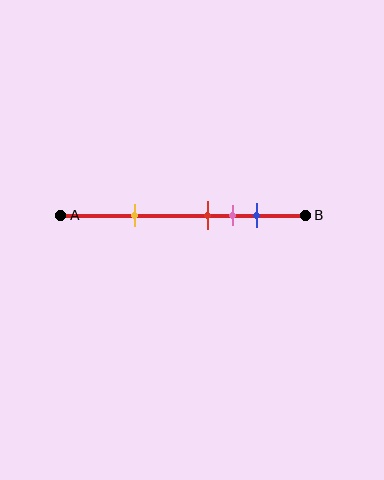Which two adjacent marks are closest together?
The red and pink marks are the closest adjacent pair.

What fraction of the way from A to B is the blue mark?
The blue mark is approximately 80% (0.8) of the way from A to B.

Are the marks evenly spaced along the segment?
No, the marks are not evenly spaced.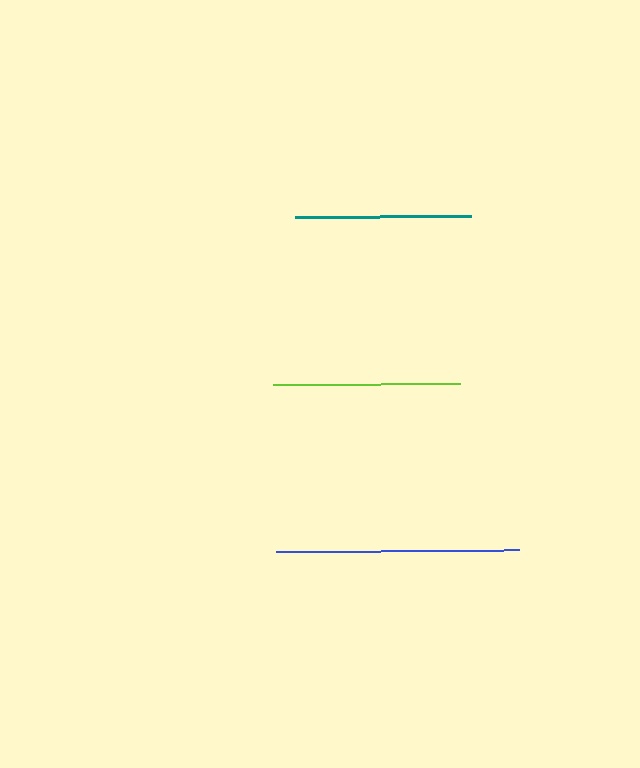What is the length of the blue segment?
The blue segment is approximately 243 pixels long.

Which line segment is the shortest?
The teal line is the shortest at approximately 176 pixels.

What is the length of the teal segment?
The teal segment is approximately 176 pixels long.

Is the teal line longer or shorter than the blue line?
The blue line is longer than the teal line.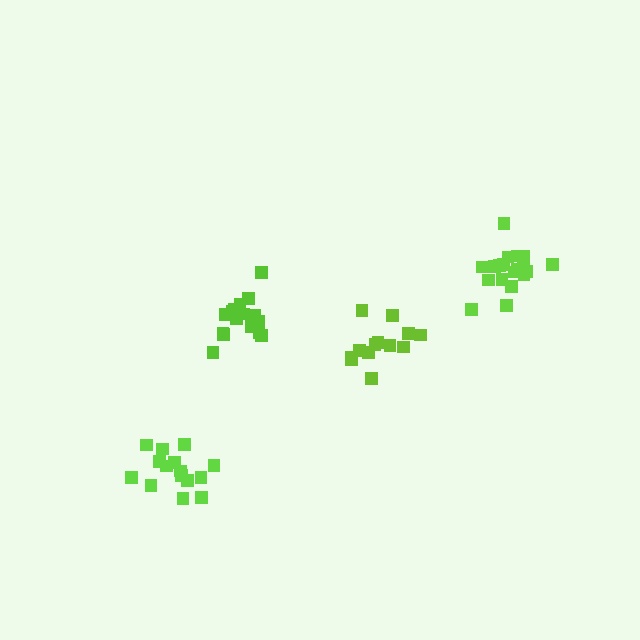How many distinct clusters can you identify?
There are 4 distinct clusters.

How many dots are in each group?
Group 1: 18 dots, Group 2: 19 dots, Group 3: 13 dots, Group 4: 15 dots (65 total).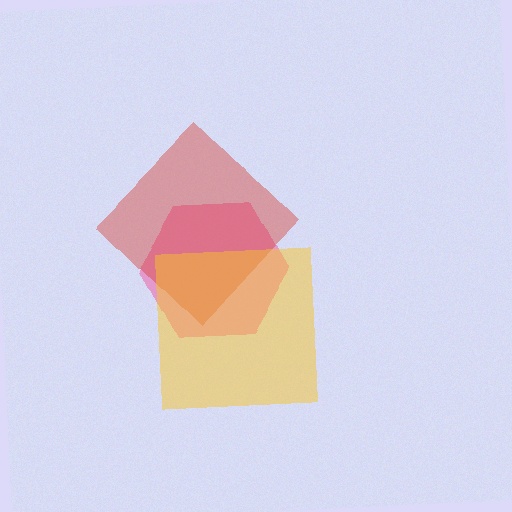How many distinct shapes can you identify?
There are 3 distinct shapes: a pink hexagon, a red diamond, a yellow square.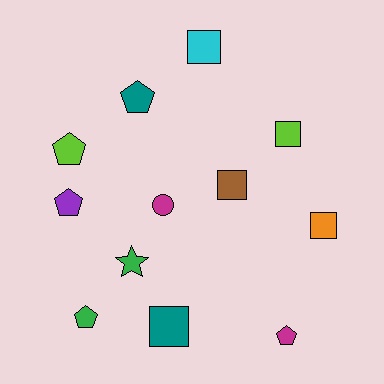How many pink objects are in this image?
There are no pink objects.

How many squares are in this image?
There are 5 squares.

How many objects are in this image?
There are 12 objects.